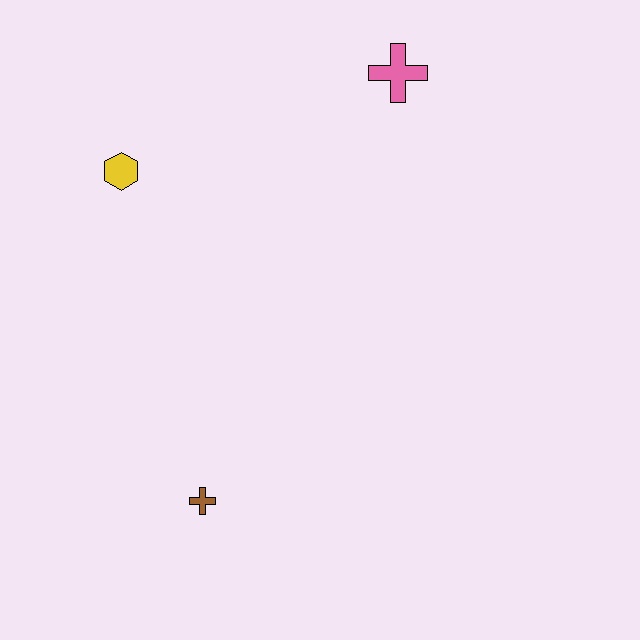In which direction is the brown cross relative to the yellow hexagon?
The brown cross is below the yellow hexagon.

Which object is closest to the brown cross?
The yellow hexagon is closest to the brown cross.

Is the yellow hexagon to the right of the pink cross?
No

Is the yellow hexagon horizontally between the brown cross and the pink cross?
No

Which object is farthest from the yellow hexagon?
The brown cross is farthest from the yellow hexagon.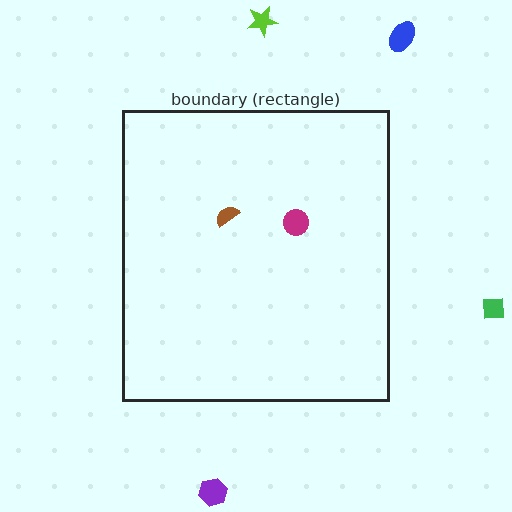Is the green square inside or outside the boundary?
Outside.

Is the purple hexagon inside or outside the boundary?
Outside.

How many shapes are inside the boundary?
2 inside, 4 outside.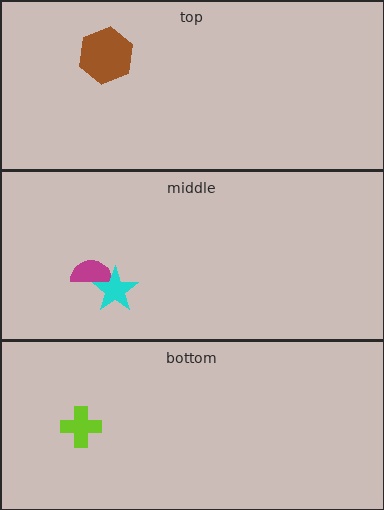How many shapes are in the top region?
1.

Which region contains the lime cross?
The bottom region.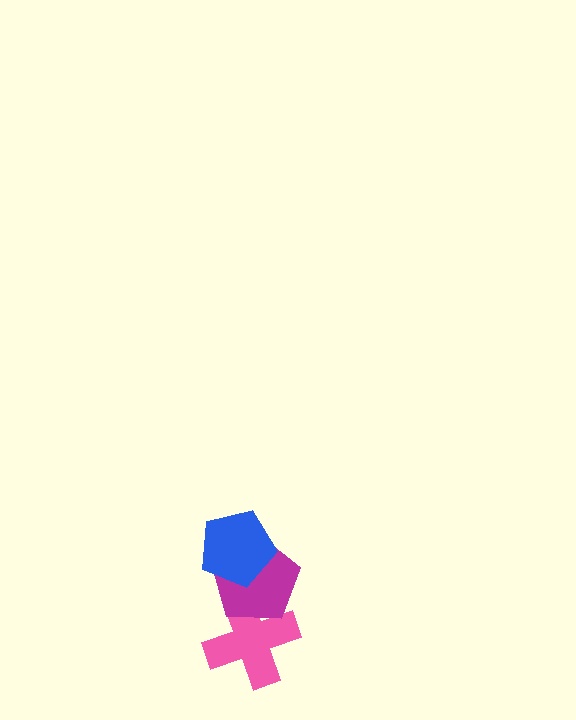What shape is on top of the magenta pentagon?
The blue pentagon is on top of the magenta pentagon.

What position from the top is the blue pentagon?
The blue pentagon is 1st from the top.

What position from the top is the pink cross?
The pink cross is 3rd from the top.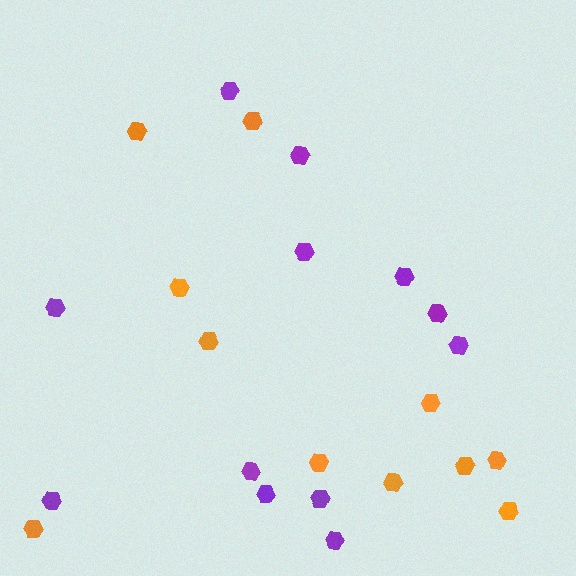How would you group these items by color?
There are 2 groups: one group of orange hexagons (11) and one group of purple hexagons (12).